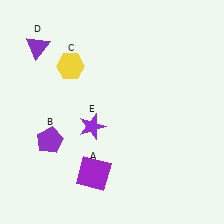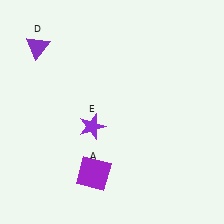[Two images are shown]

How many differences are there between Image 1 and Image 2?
There are 2 differences between the two images.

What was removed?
The purple pentagon (B), the yellow hexagon (C) were removed in Image 2.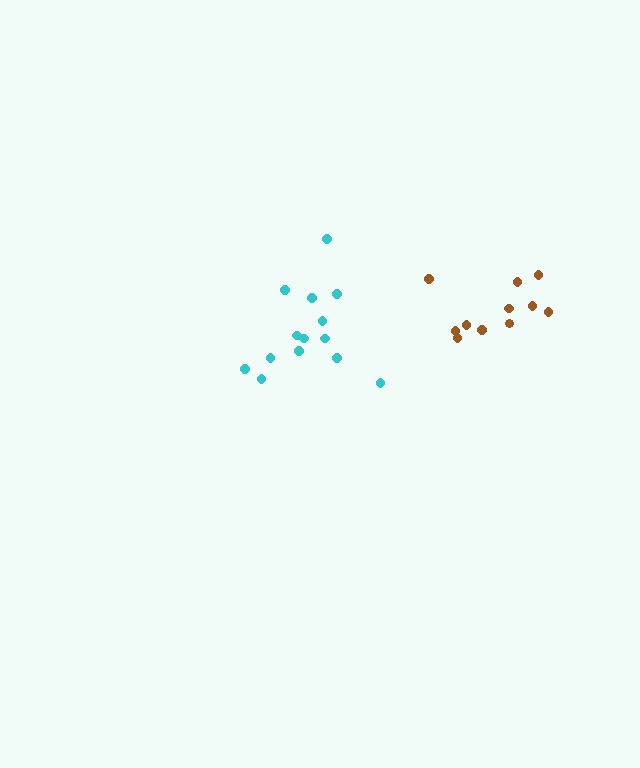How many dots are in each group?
Group 1: 11 dots, Group 2: 14 dots (25 total).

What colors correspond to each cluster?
The clusters are colored: brown, cyan.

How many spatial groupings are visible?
There are 2 spatial groupings.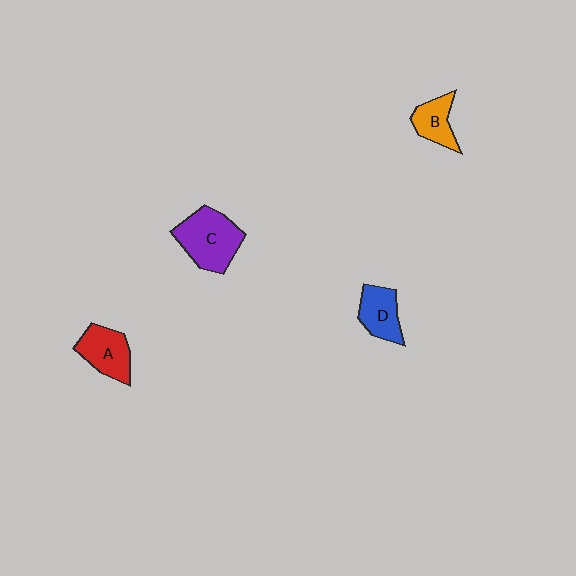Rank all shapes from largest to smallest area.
From largest to smallest: C (purple), A (red), D (blue), B (orange).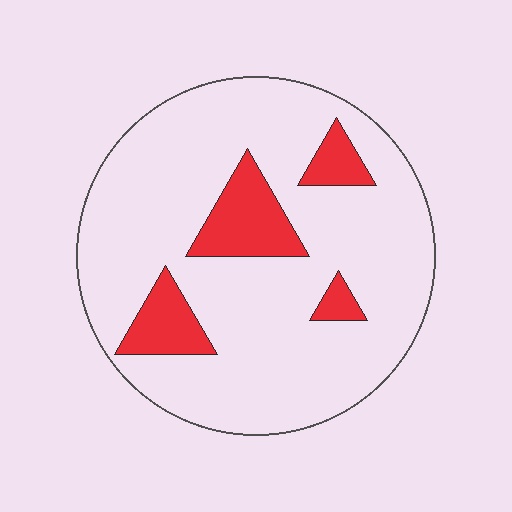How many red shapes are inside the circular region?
4.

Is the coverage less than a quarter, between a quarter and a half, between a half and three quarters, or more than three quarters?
Less than a quarter.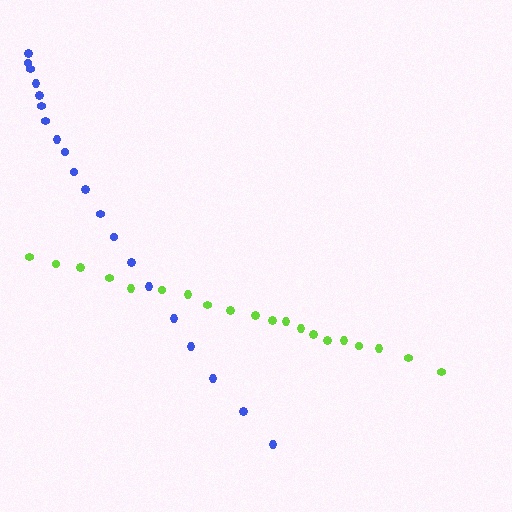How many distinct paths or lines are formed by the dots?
There are 2 distinct paths.